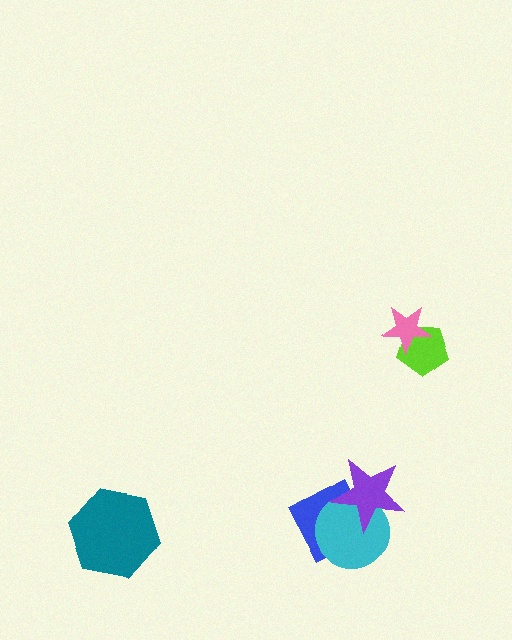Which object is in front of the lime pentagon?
The pink star is in front of the lime pentagon.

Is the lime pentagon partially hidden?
Yes, it is partially covered by another shape.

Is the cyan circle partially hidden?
Yes, it is partially covered by another shape.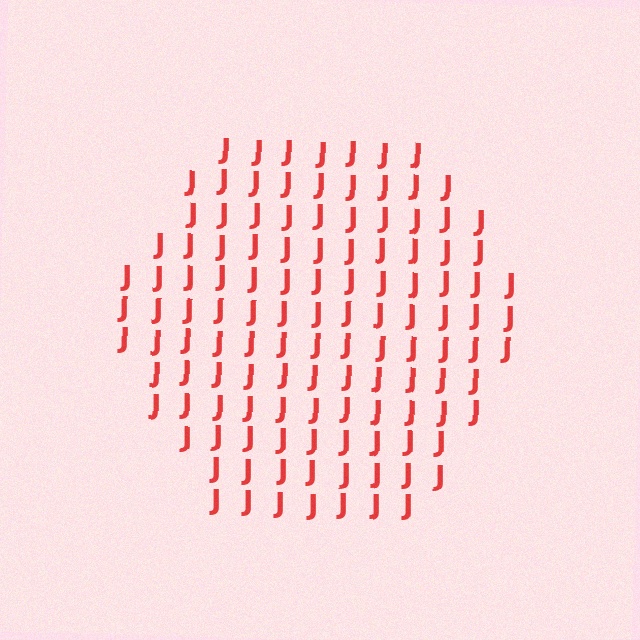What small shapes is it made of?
It is made of small letter J's.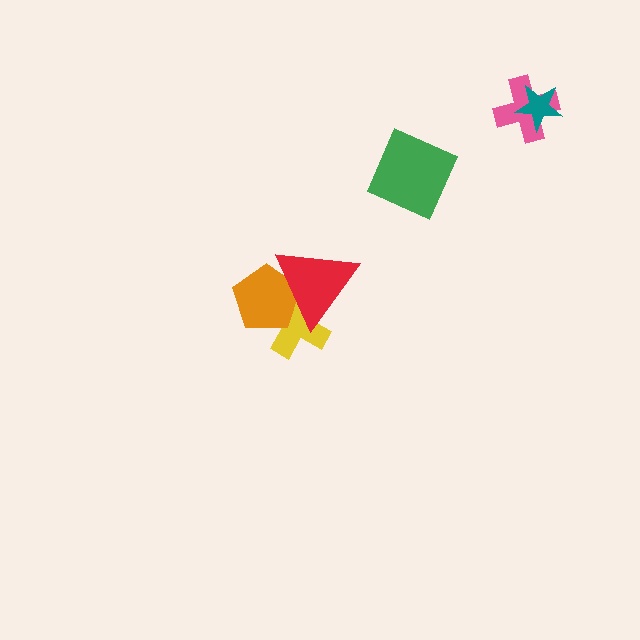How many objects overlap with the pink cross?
1 object overlaps with the pink cross.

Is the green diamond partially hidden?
No, no other shape covers it.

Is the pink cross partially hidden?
Yes, it is partially covered by another shape.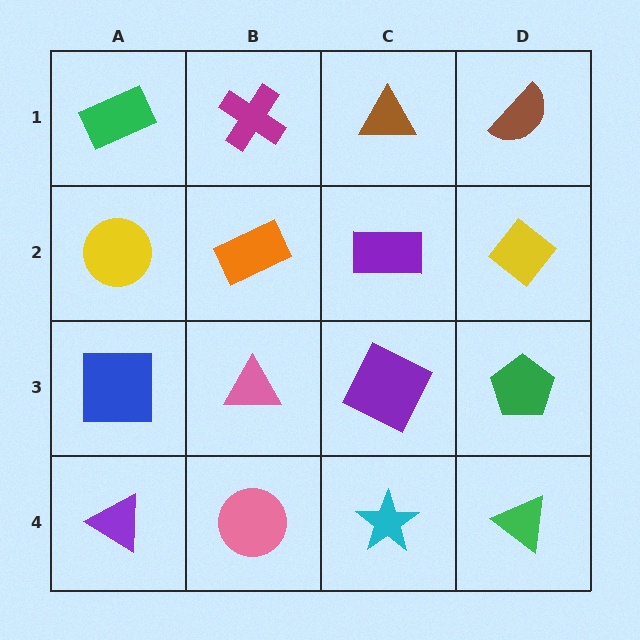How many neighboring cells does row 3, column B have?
4.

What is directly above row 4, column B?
A pink triangle.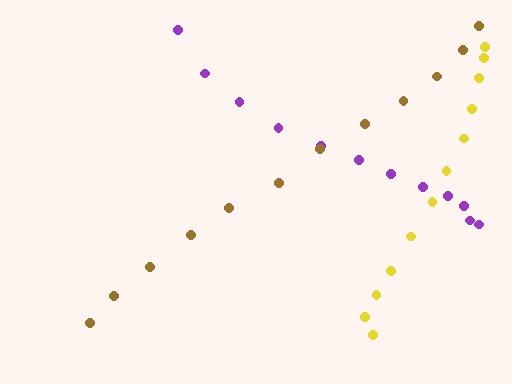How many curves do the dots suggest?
There are 3 distinct paths.